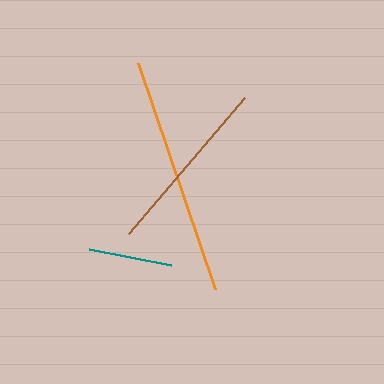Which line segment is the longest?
The orange line is the longest at approximately 239 pixels.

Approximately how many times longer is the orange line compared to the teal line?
The orange line is approximately 2.9 times the length of the teal line.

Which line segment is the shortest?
The teal line is the shortest at approximately 84 pixels.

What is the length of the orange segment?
The orange segment is approximately 239 pixels long.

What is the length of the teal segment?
The teal segment is approximately 84 pixels long.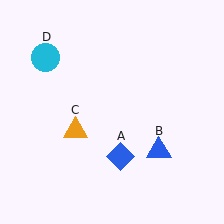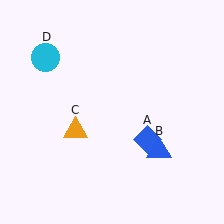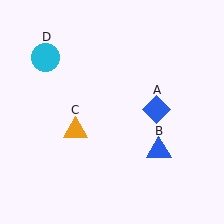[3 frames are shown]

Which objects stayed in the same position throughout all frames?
Blue triangle (object B) and orange triangle (object C) and cyan circle (object D) remained stationary.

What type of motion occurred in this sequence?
The blue diamond (object A) rotated counterclockwise around the center of the scene.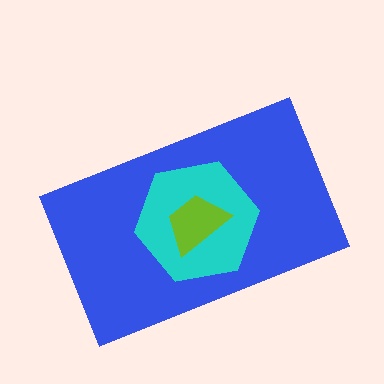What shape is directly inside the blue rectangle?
The cyan hexagon.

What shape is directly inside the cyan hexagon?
The lime trapezoid.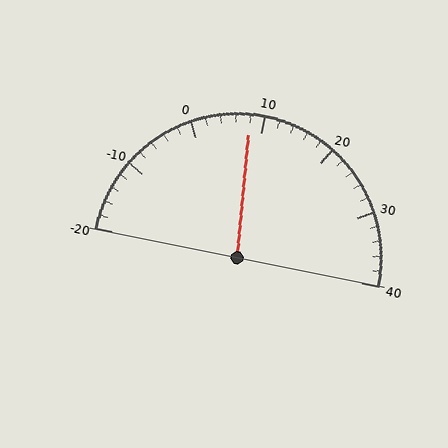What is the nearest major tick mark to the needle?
The nearest major tick mark is 10.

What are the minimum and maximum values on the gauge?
The gauge ranges from -20 to 40.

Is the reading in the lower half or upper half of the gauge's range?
The reading is in the lower half of the range (-20 to 40).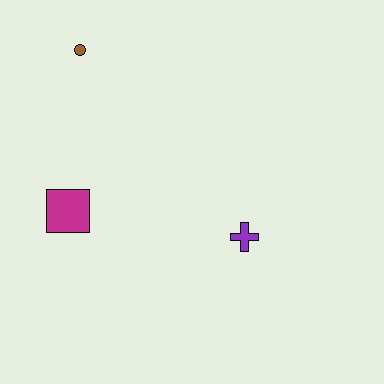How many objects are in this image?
There are 3 objects.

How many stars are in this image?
There are no stars.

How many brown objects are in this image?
There is 1 brown object.